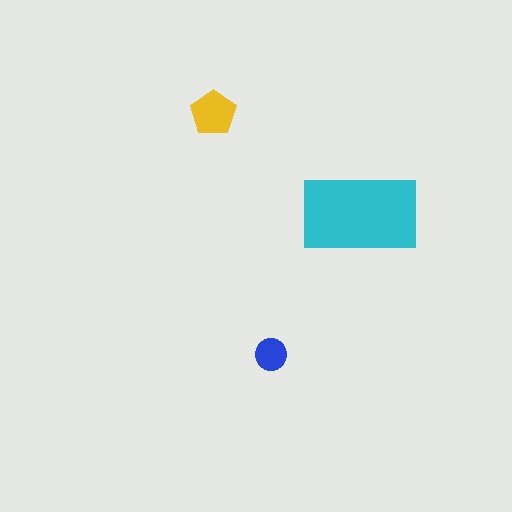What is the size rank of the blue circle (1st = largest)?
3rd.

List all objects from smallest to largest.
The blue circle, the yellow pentagon, the cyan rectangle.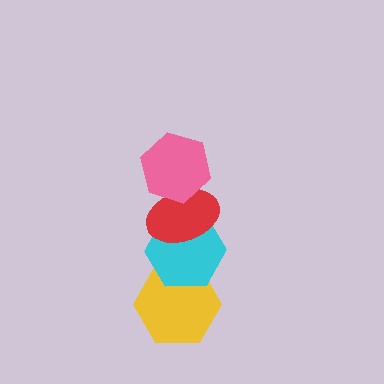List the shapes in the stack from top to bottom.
From top to bottom: the pink hexagon, the red ellipse, the cyan hexagon, the yellow hexagon.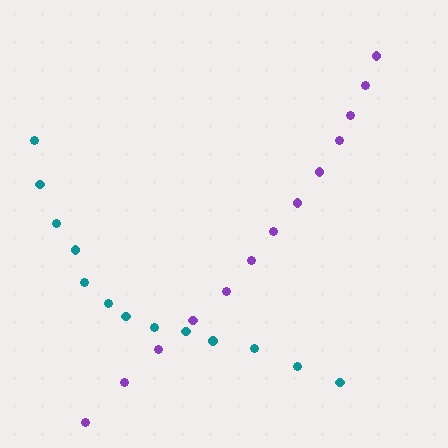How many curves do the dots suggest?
There are 2 distinct paths.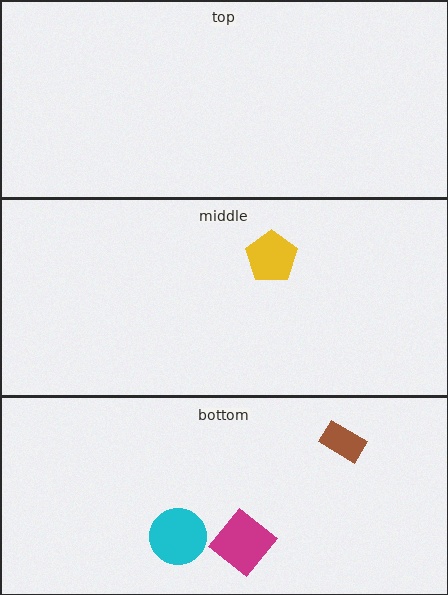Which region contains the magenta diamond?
The bottom region.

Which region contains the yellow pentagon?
The middle region.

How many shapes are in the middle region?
1.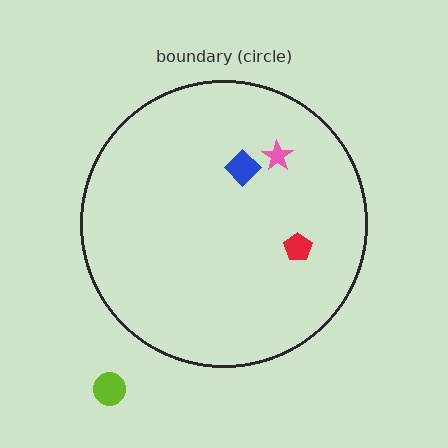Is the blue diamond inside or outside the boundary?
Inside.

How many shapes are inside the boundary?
3 inside, 1 outside.